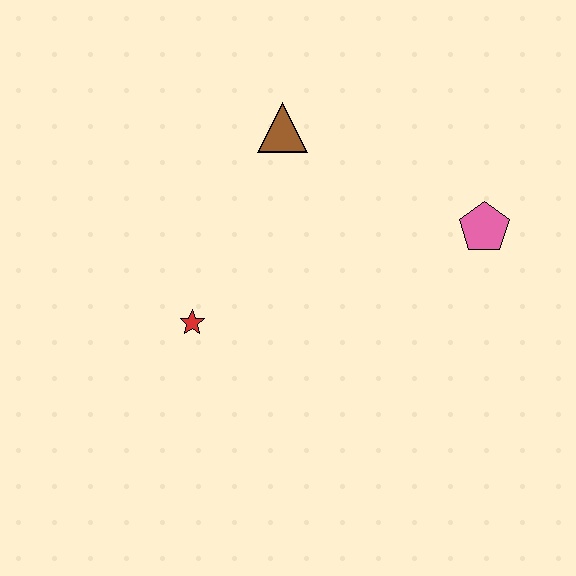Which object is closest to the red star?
The brown triangle is closest to the red star.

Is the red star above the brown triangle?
No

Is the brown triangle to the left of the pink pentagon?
Yes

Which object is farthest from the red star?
The pink pentagon is farthest from the red star.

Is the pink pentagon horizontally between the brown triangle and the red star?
No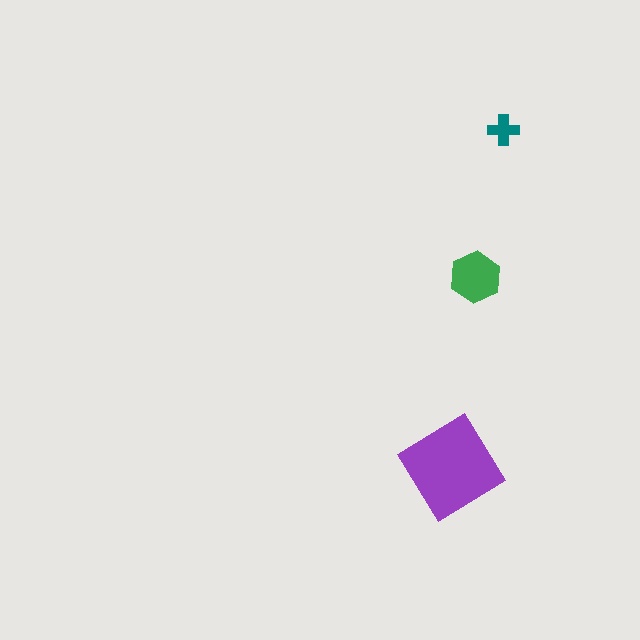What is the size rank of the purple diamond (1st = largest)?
1st.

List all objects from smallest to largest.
The teal cross, the green hexagon, the purple diamond.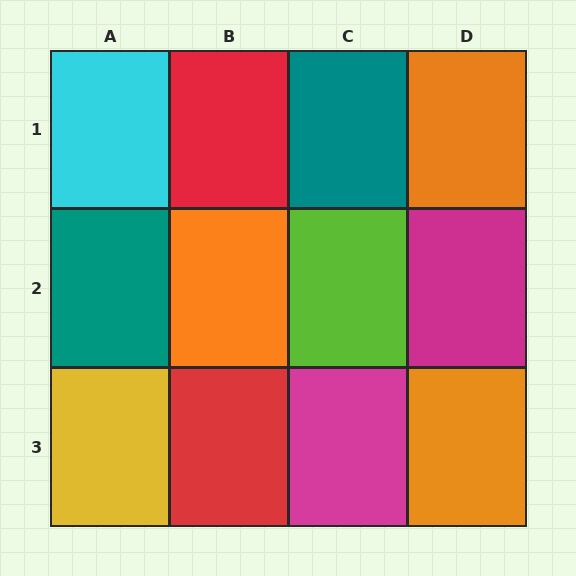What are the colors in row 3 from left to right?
Yellow, red, magenta, orange.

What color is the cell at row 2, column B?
Orange.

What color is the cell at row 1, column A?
Cyan.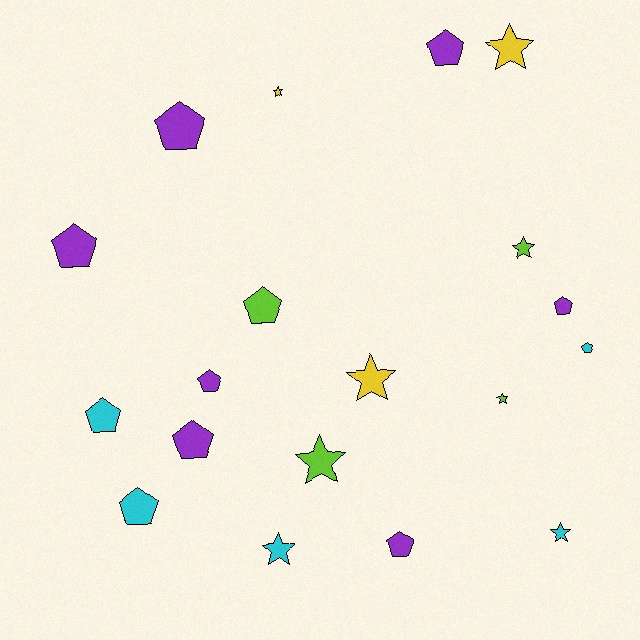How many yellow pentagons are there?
There are no yellow pentagons.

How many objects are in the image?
There are 19 objects.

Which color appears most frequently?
Purple, with 7 objects.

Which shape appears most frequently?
Pentagon, with 11 objects.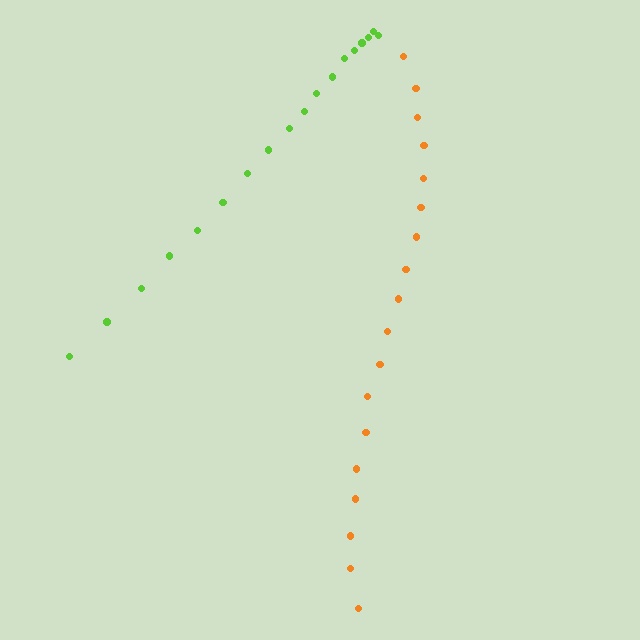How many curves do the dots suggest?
There are 2 distinct paths.